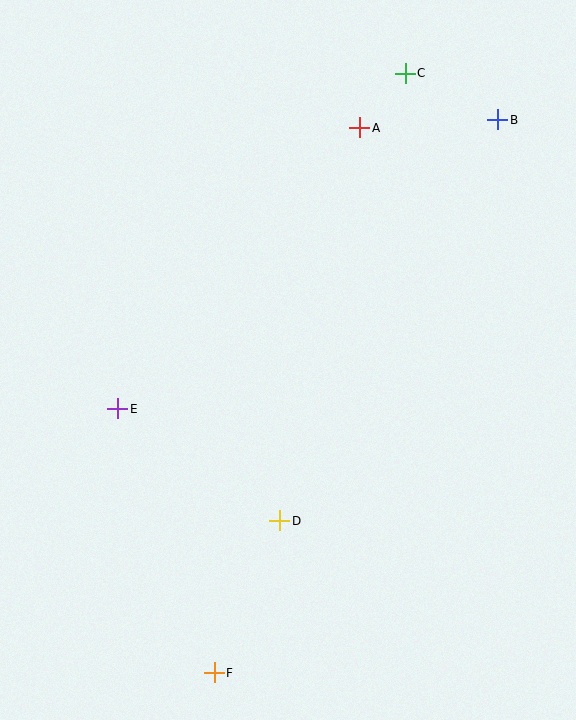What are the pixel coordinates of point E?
Point E is at (118, 409).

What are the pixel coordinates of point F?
Point F is at (214, 673).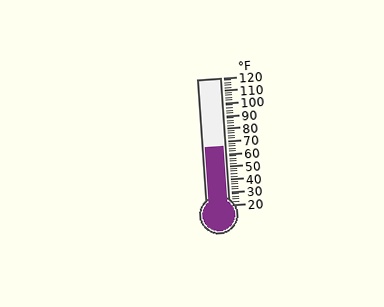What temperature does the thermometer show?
The thermometer shows approximately 66°F.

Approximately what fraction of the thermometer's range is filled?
The thermometer is filled to approximately 45% of its range.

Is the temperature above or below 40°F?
The temperature is above 40°F.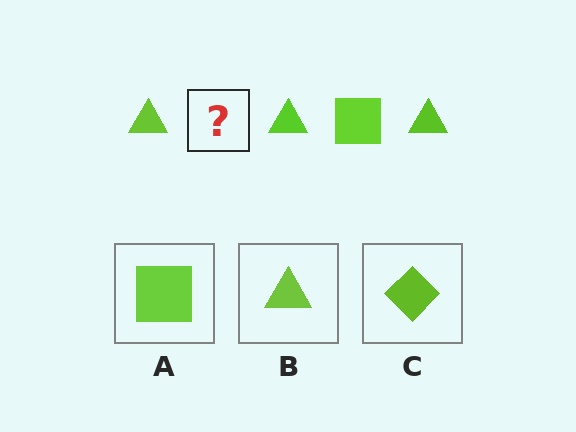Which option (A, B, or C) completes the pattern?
A.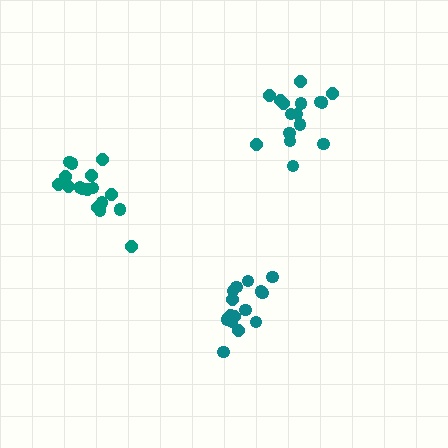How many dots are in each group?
Group 1: 17 dots, Group 2: 17 dots, Group 3: 16 dots (50 total).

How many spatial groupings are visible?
There are 3 spatial groupings.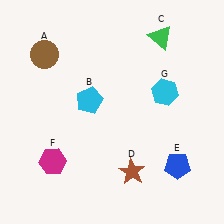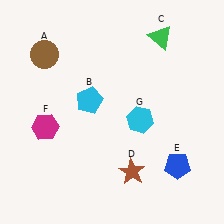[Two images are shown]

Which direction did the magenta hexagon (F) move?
The magenta hexagon (F) moved up.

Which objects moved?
The objects that moved are: the magenta hexagon (F), the cyan hexagon (G).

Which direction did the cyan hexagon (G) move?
The cyan hexagon (G) moved down.